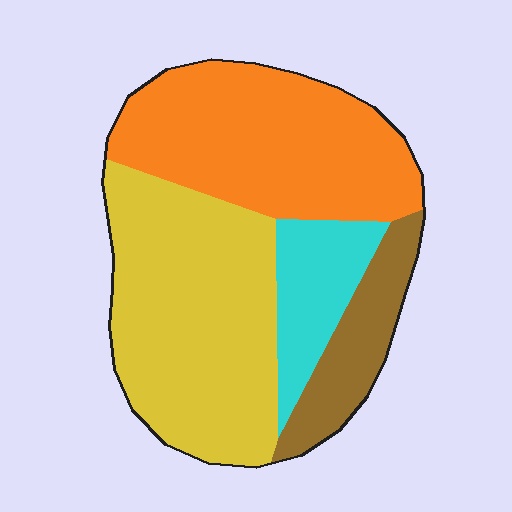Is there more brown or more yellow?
Yellow.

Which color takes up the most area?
Yellow, at roughly 40%.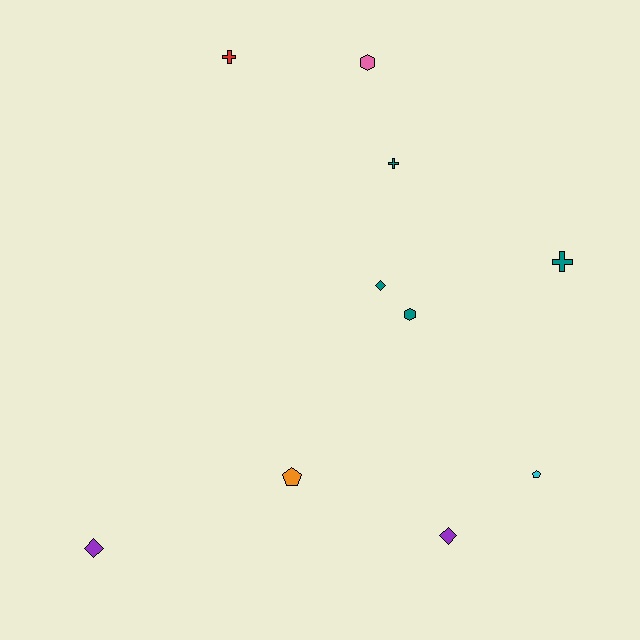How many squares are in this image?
There are no squares.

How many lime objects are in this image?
There are no lime objects.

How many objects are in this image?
There are 10 objects.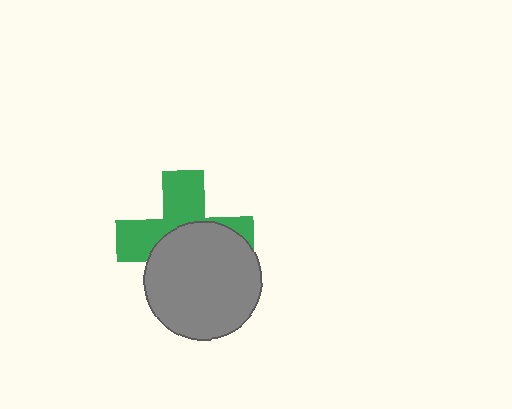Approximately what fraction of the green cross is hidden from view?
Roughly 52% of the green cross is hidden behind the gray circle.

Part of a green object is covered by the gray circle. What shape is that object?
It is a cross.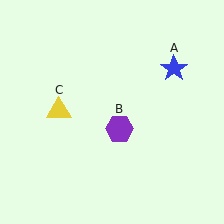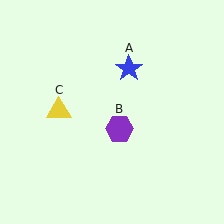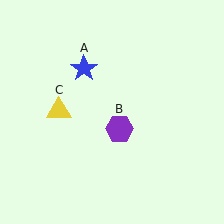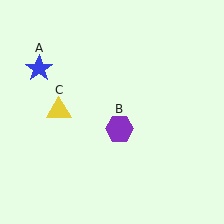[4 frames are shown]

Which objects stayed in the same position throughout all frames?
Purple hexagon (object B) and yellow triangle (object C) remained stationary.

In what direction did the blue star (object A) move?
The blue star (object A) moved left.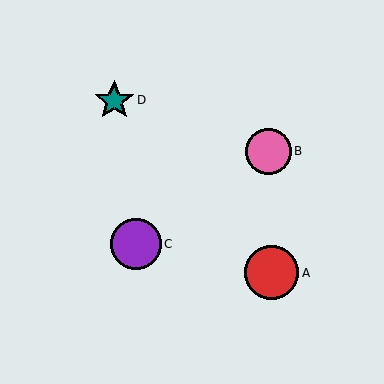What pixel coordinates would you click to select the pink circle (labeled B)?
Click at (268, 151) to select the pink circle B.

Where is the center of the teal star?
The center of the teal star is at (114, 100).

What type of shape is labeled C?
Shape C is a purple circle.